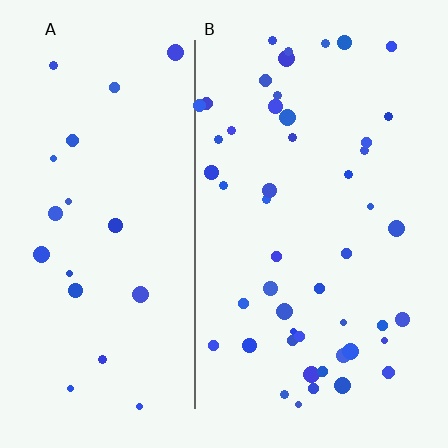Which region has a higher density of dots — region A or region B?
B (the right).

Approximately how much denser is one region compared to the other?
Approximately 2.3× — region B over region A.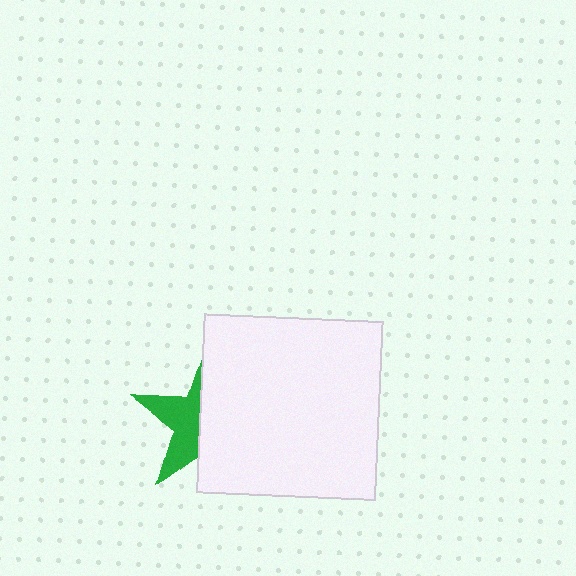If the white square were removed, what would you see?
You would see the complete green star.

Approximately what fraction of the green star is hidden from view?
Roughly 57% of the green star is hidden behind the white square.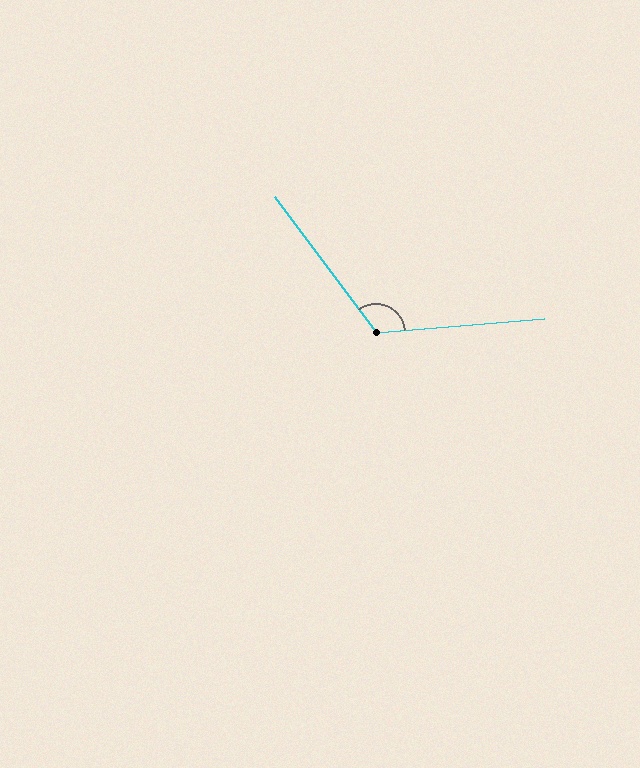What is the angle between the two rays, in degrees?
Approximately 122 degrees.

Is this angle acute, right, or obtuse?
It is obtuse.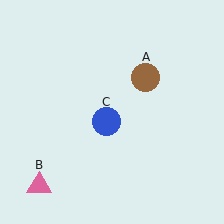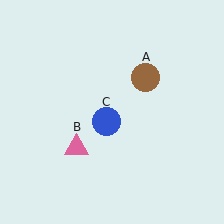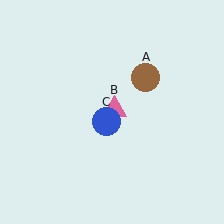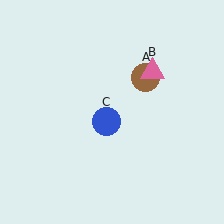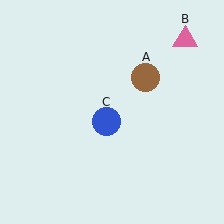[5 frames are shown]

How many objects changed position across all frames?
1 object changed position: pink triangle (object B).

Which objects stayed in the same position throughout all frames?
Brown circle (object A) and blue circle (object C) remained stationary.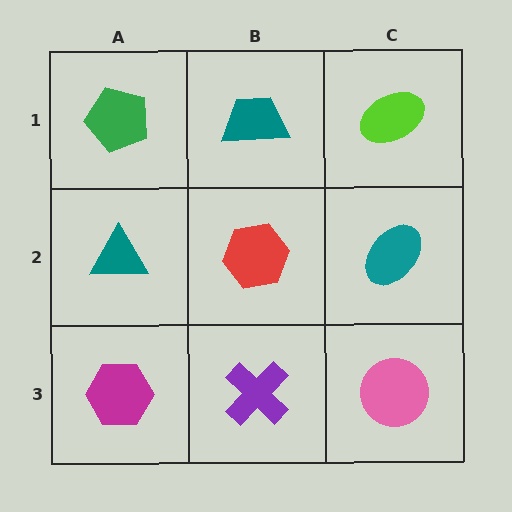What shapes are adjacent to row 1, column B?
A red hexagon (row 2, column B), a green pentagon (row 1, column A), a lime ellipse (row 1, column C).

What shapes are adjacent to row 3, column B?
A red hexagon (row 2, column B), a magenta hexagon (row 3, column A), a pink circle (row 3, column C).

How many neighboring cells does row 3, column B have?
3.